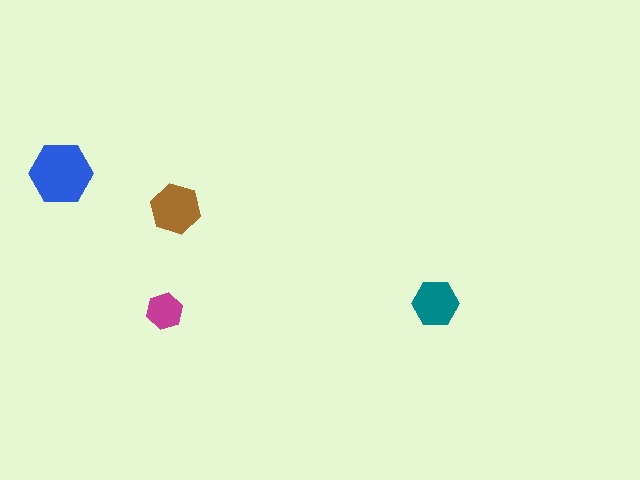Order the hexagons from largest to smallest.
the blue one, the brown one, the teal one, the magenta one.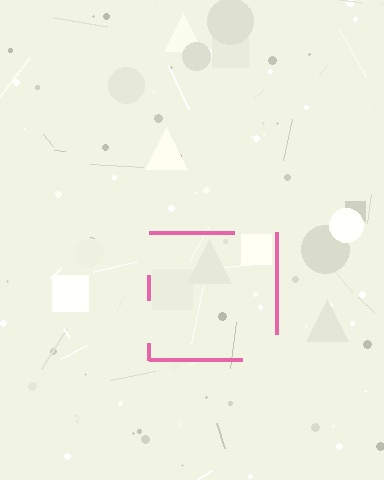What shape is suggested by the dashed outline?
The dashed outline suggests a square.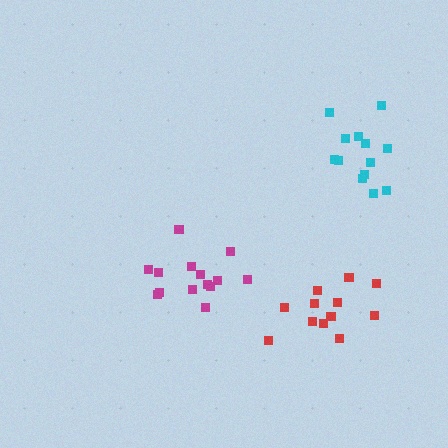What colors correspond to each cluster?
The clusters are colored: red, magenta, cyan.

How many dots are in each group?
Group 1: 12 dots, Group 2: 14 dots, Group 3: 13 dots (39 total).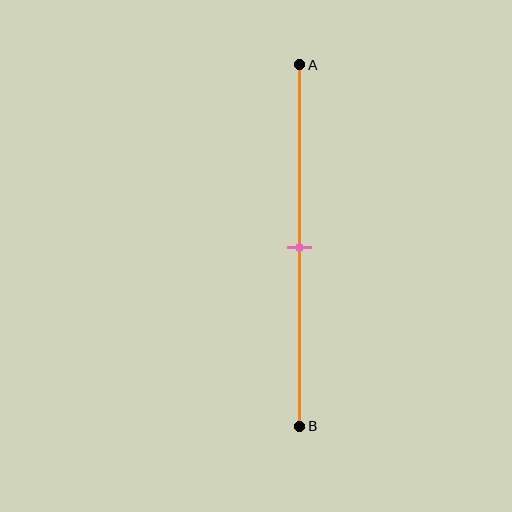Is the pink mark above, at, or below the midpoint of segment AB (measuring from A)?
The pink mark is approximately at the midpoint of segment AB.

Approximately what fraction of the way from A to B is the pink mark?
The pink mark is approximately 50% of the way from A to B.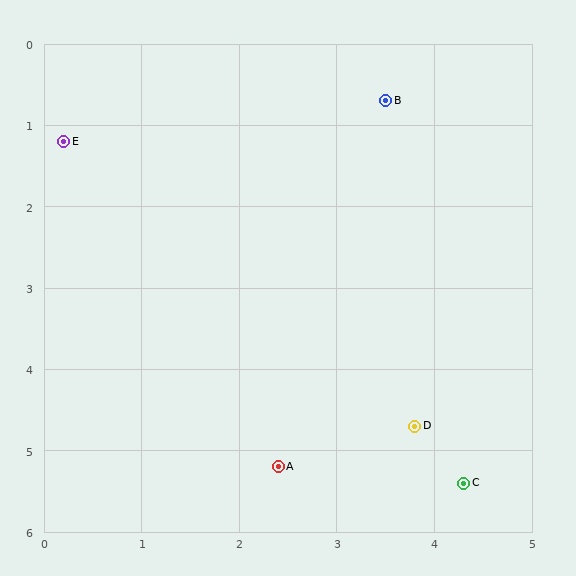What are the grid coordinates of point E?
Point E is at approximately (0.2, 1.2).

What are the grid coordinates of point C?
Point C is at approximately (4.3, 5.4).